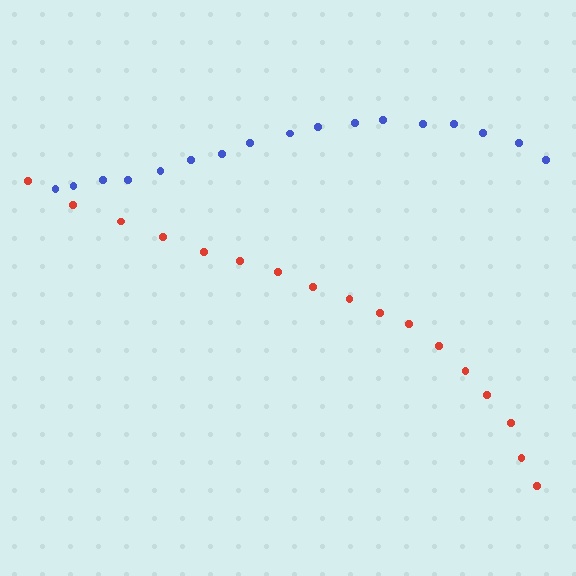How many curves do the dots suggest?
There are 2 distinct paths.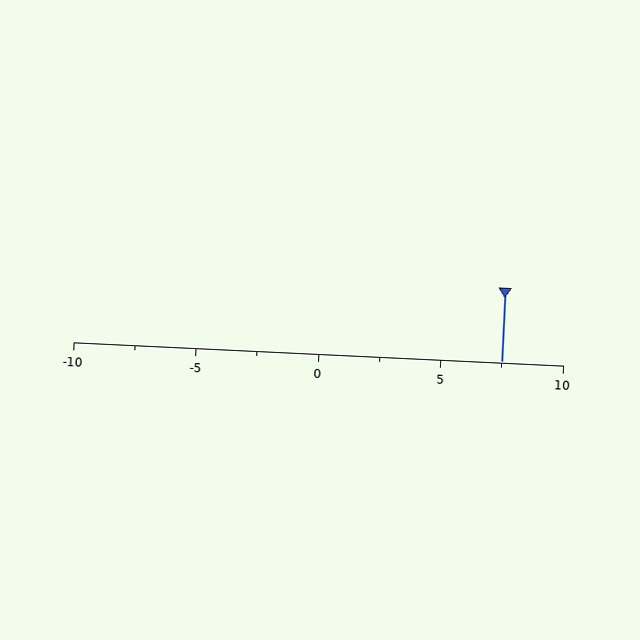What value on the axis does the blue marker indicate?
The marker indicates approximately 7.5.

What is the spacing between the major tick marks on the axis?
The major ticks are spaced 5 apart.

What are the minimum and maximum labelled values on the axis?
The axis runs from -10 to 10.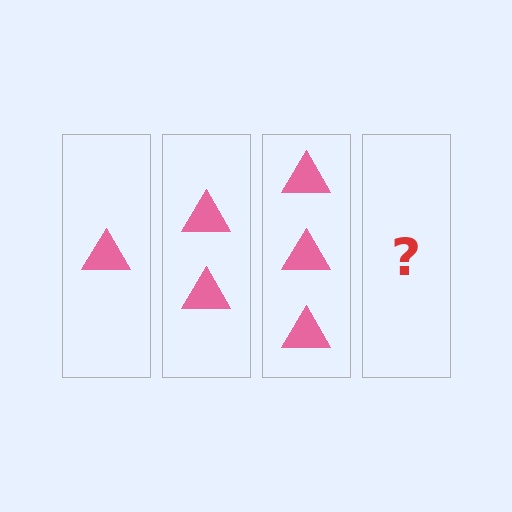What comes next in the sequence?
The next element should be 4 triangles.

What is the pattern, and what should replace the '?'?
The pattern is that each step adds one more triangle. The '?' should be 4 triangles.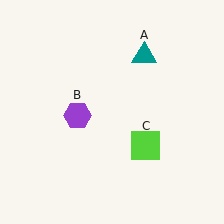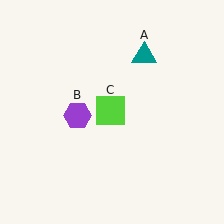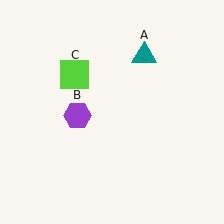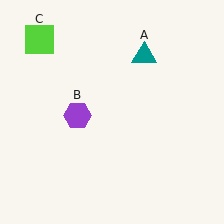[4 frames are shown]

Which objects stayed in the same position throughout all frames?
Teal triangle (object A) and purple hexagon (object B) remained stationary.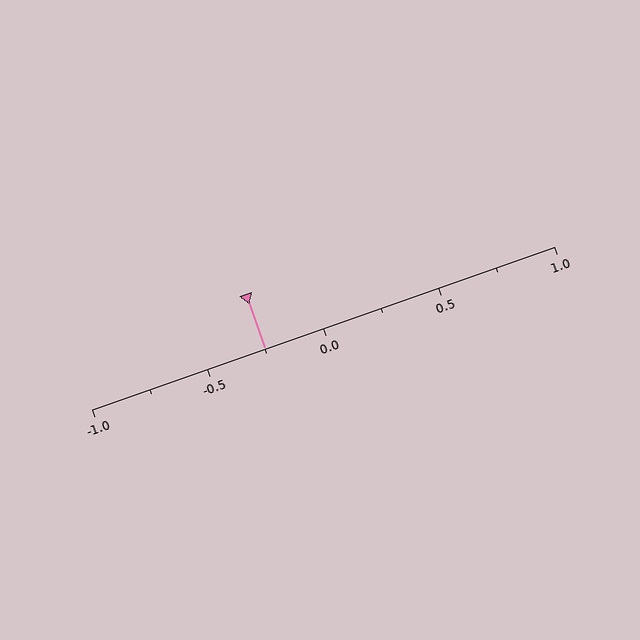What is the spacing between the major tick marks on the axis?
The major ticks are spaced 0.5 apart.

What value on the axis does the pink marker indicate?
The marker indicates approximately -0.25.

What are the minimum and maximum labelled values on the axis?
The axis runs from -1.0 to 1.0.